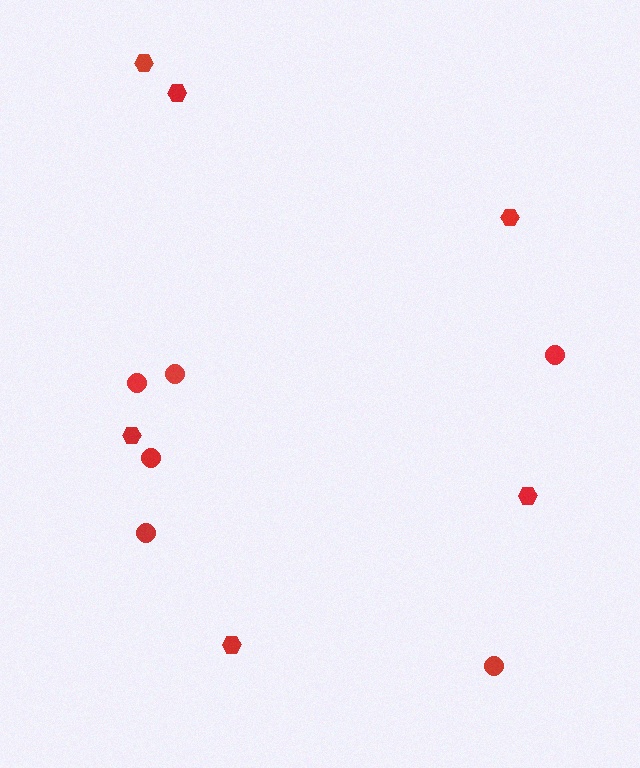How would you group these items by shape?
There are 2 groups: one group of circles (6) and one group of hexagons (6).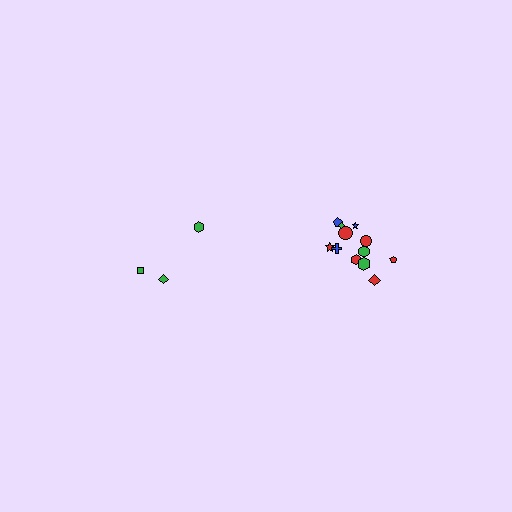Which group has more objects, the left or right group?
The right group.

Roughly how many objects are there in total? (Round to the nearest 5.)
Roughly 15 objects in total.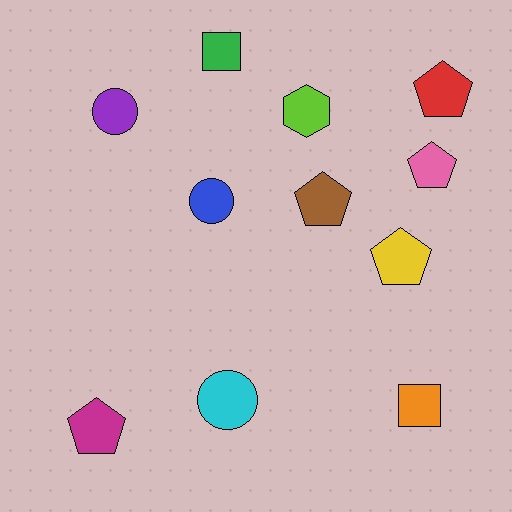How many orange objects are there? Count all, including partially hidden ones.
There is 1 orange object.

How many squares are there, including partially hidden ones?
There are 2 squares.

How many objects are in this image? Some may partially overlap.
There are 11 objects.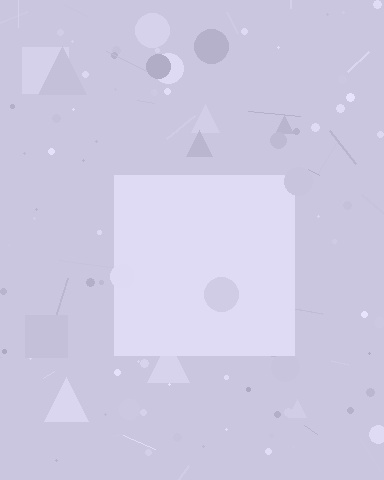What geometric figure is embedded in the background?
A square is embedded in the background.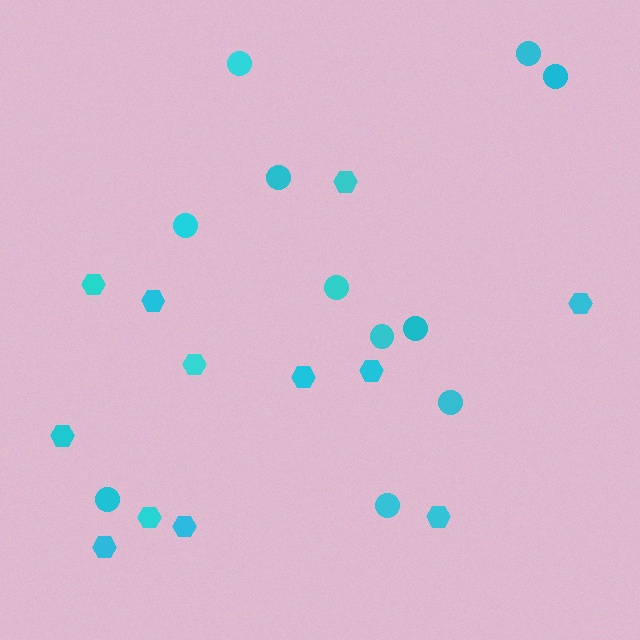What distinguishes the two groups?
There are 2 groups: one group of circles (11) and one group of hexagons (12).